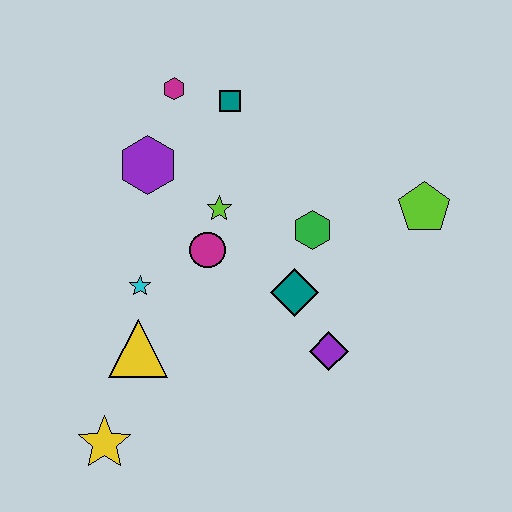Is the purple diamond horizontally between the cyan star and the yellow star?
No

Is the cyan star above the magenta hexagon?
No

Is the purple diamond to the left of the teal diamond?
No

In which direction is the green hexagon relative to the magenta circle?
The green hexagon is to the right of the magenta circle.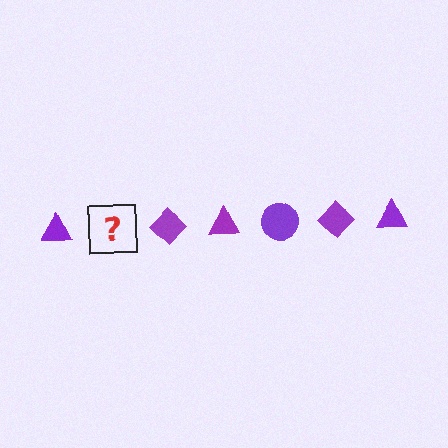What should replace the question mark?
The question mark should be replaced with a purple circle.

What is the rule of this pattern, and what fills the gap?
The rule is that the pattern cycles through triangle, circle, diamond shapes in purple. The gap should be filled with a purple circle.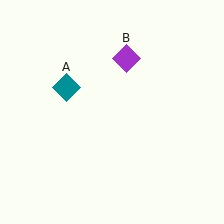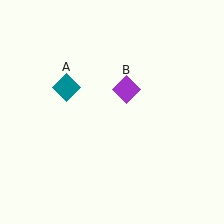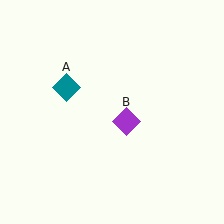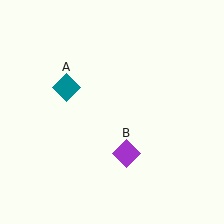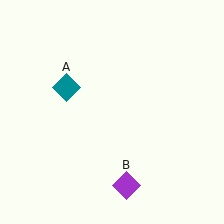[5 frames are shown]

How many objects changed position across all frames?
1 object changed position: purple diamond (object B).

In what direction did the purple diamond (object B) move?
The purple diamond (object B) moved down.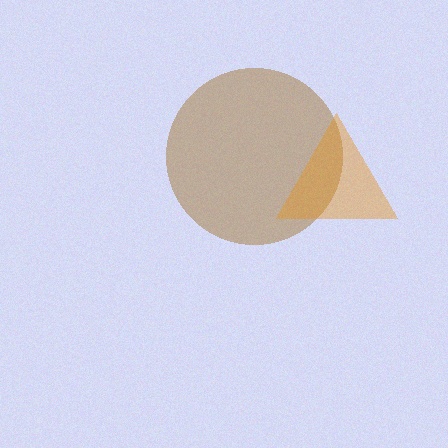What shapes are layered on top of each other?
The layered shapes are: a brown circle, an orange triangle.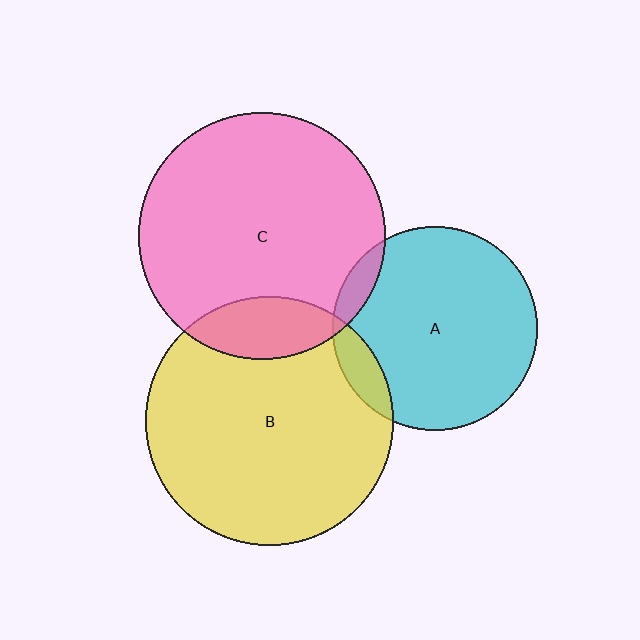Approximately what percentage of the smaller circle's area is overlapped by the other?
Approximately 15%.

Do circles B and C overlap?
Yes.